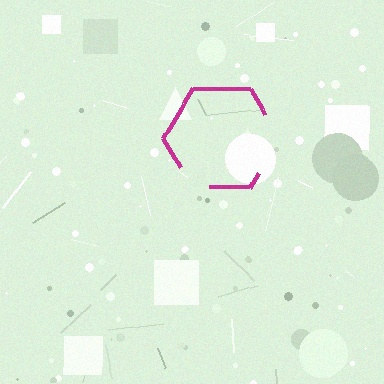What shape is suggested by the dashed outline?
The dashed outline suggests a hexagon.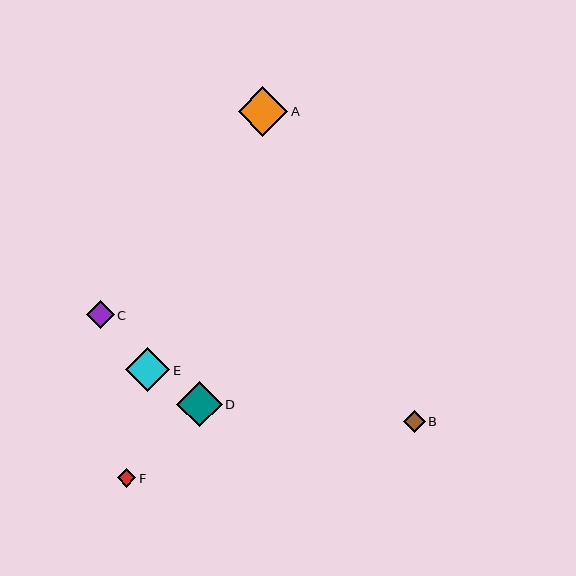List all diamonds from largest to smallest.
From largest to smallest: A, D, E, C, B, F.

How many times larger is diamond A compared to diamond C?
Diamond A is approximately 1.8 times the size of diamond C.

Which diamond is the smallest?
Diamond F is the smallest with a size of approximately 19 pixels.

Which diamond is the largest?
Diamond A is the largest with a size of approximately 50 pixels.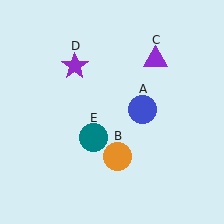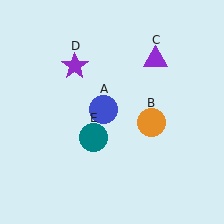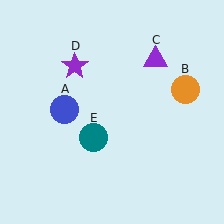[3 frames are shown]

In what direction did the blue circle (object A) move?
The blue circle (object A) moved left.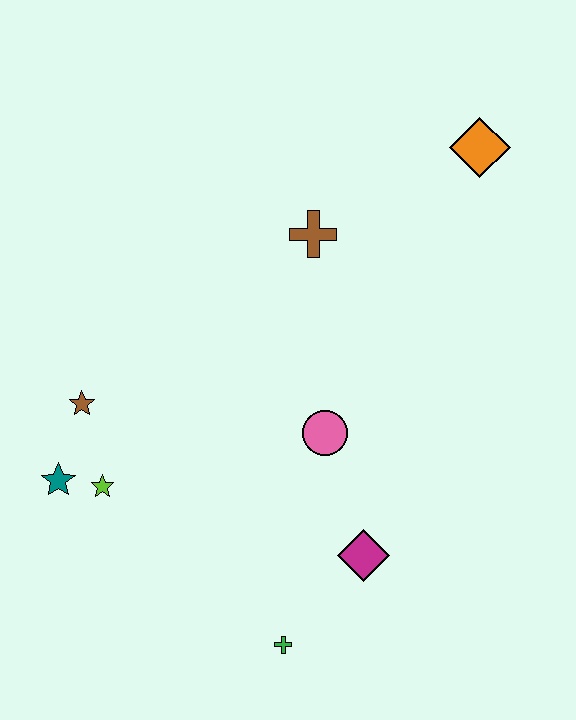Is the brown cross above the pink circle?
Yes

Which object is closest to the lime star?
The teal star is closest to the lime star.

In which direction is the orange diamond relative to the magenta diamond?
The orange diamond is above the magenta diamond.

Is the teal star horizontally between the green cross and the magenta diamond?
No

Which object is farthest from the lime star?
The orange diamond is farthest from the lime star.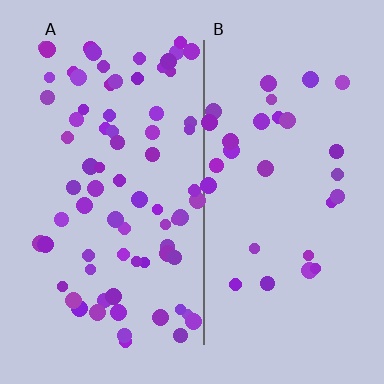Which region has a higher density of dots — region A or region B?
A (the left).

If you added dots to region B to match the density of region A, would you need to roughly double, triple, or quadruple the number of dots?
Approximately triple.